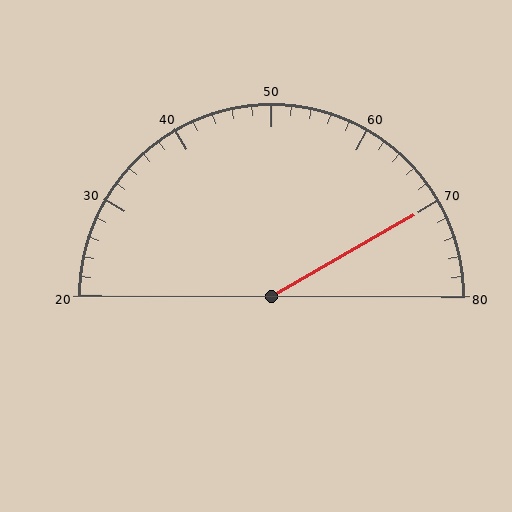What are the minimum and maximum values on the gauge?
The gauge ranges from 20 to 80.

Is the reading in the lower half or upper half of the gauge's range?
The reading is in the upper half of the range (20 to 80).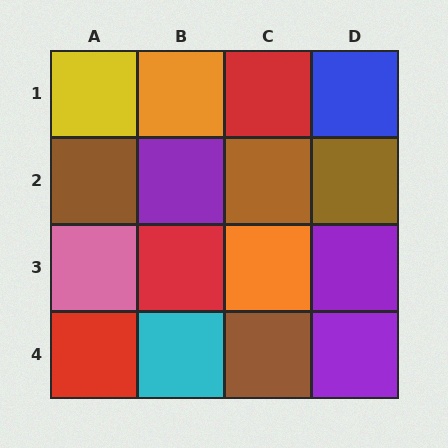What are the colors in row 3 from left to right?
Pink, red, orange, purple.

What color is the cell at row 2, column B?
Purple.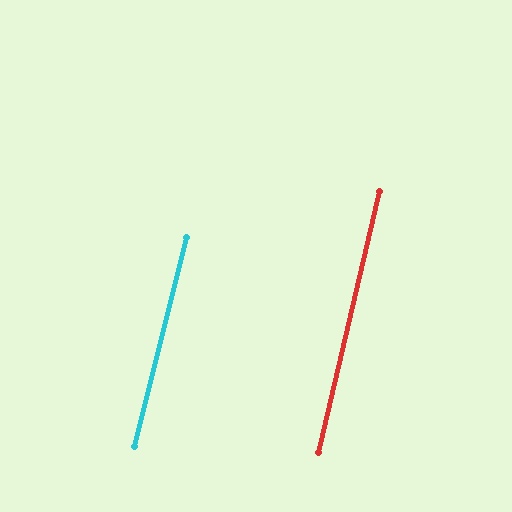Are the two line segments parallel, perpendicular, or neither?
Parallel — their directions differ by only 0.7°.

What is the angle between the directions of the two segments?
Approximately 1 degree.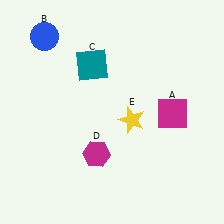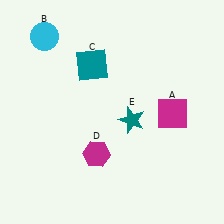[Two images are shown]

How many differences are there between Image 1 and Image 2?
There are 2 differences between the two images.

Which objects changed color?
B changed from blue to cyan. E changed from yellow to teal.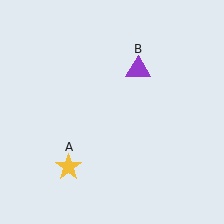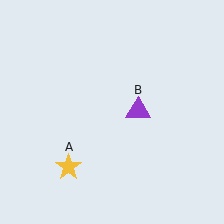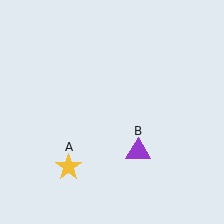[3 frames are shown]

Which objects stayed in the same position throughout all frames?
Yellow star (object A) remained stationary.